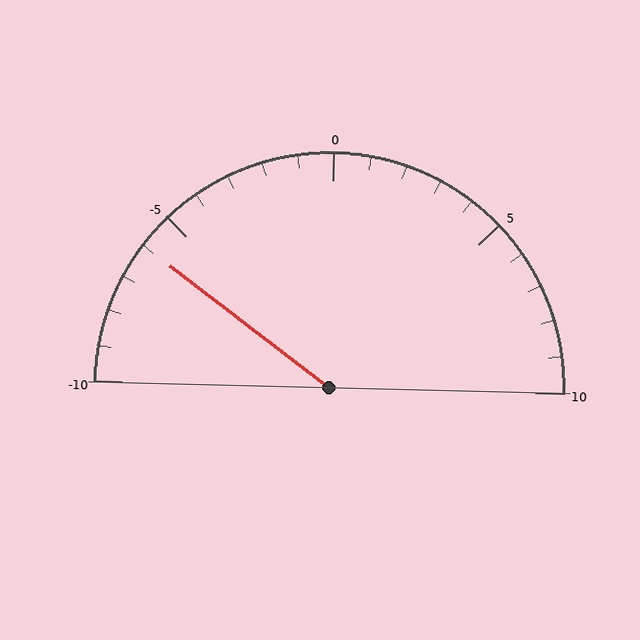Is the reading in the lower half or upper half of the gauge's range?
The reading is in the lower half of the range (-10 to 10).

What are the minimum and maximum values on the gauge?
The gauge ranges from -10 to 10.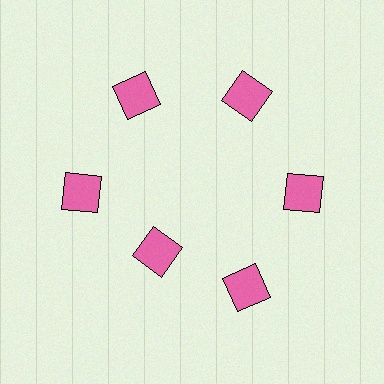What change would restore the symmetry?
The symmetry would be restored by moving it outward, back onto the ring so that all 6 squares sit at equal angles and equal distance from the center.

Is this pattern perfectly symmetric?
No. The 6 pink squares are arranged in a ring, but one element near the 7 o'clock position is pulled inward toward the center, breaking the 6-fold rotational symmetry.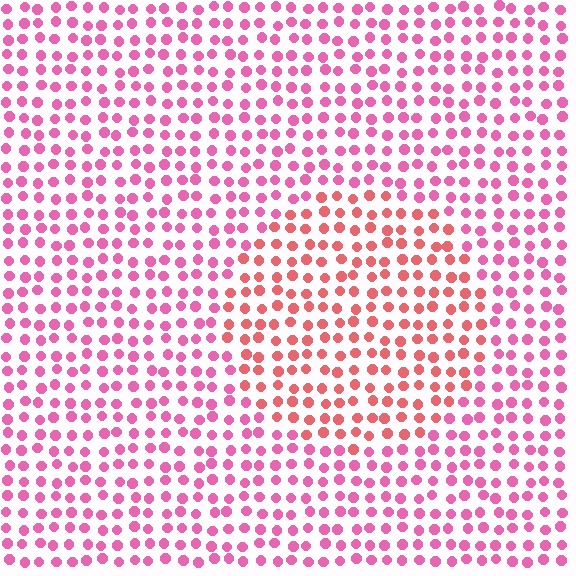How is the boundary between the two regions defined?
The boundary is defined purely by a slight shift in hue (about 32 degrees). Spacing, size, and orientation are identical on both sides.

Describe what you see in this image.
The image is filled with small pink elements in a uniform arrangement. A circle-shaped region is visible where the elements are tinted to a slightly different hue, forming a subtle color boundary.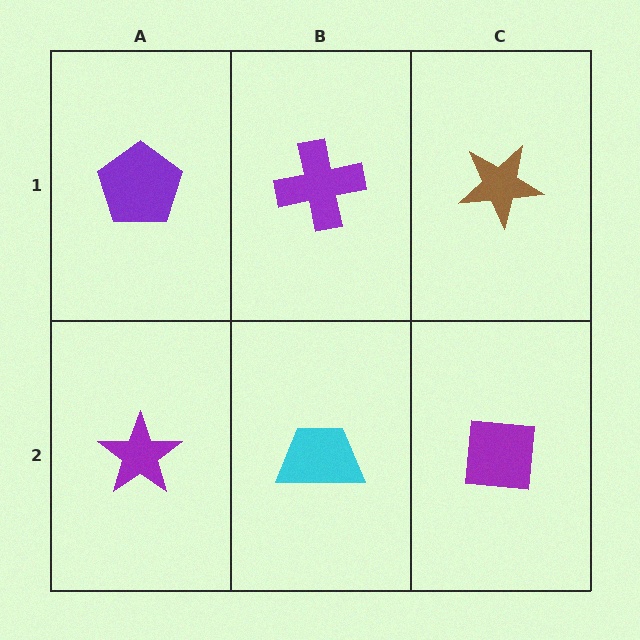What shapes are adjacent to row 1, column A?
A purple star (row 2, column A), a purple cross (row 1, column B).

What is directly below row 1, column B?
A cyan trapezoid.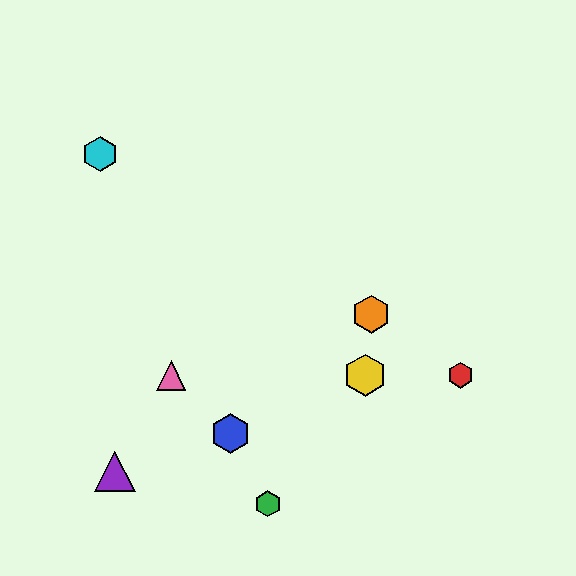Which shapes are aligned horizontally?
The red hexagon, the yellow hexagon, the pink triangle are aligned horizontally.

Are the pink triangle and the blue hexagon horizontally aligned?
No, the pink triangle is at y≈375 and the blue hexagon is at y≈434.